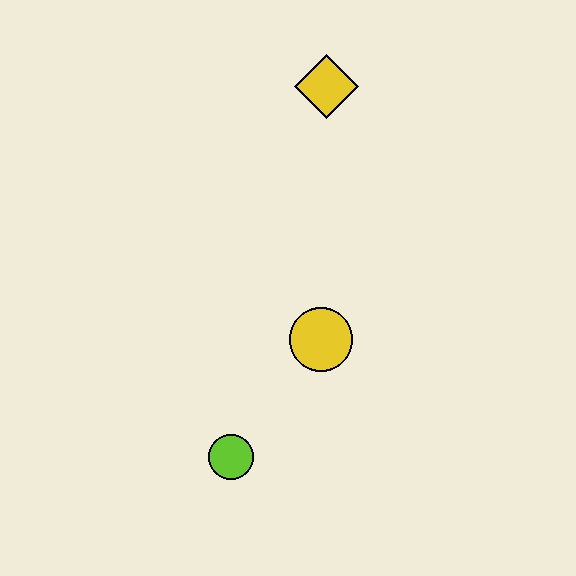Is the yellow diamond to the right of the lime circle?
Yes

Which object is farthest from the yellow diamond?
The lime circle is farthest from the yellow diamond.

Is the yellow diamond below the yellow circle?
No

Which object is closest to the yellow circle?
The lime circle is closest to the yellow circle.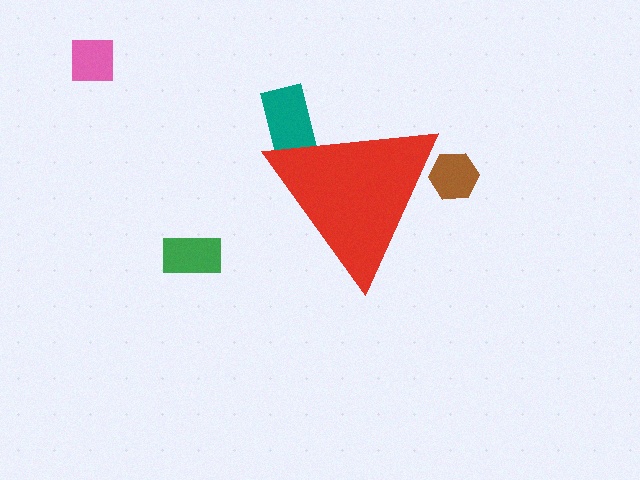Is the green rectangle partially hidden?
No, the green rectangle is fully visible.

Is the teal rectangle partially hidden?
Yes, the teal rectangle is partially hidden behind the red triangle.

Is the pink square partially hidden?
No, the pink square is fully visible.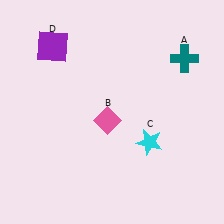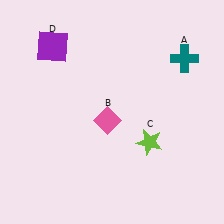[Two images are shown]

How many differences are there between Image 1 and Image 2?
There is 1 difference between the two images.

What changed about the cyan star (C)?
In Image 1, C is cyan. In Image 2, it changed to lime.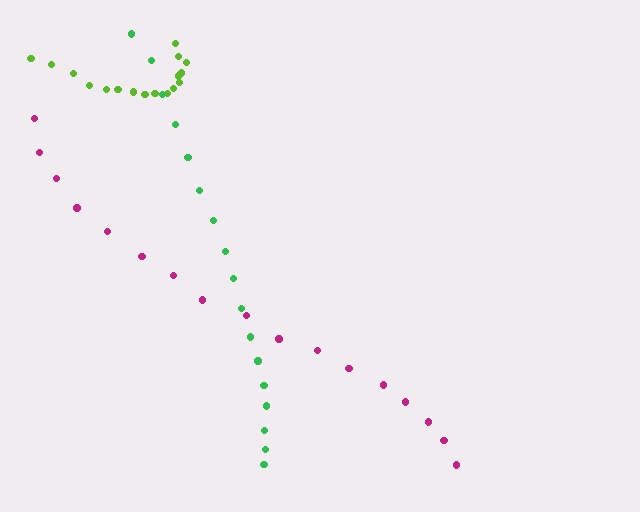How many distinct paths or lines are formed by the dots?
There are 3 distinct paths.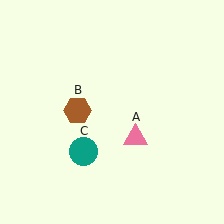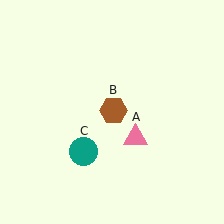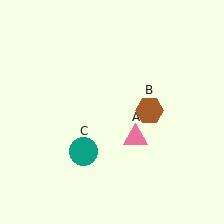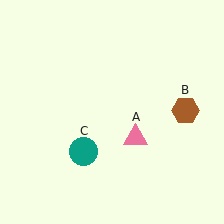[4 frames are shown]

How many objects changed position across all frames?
1 object changed position: brown hexagon (object B).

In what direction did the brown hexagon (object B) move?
The brown hexagon (object B) moved right.